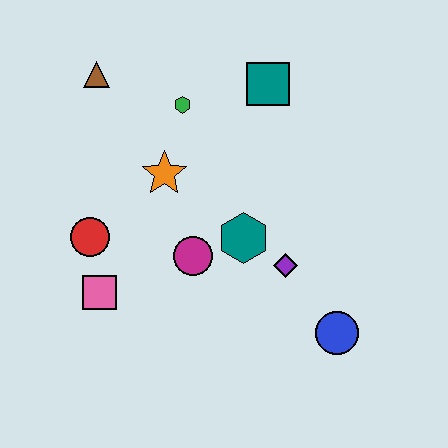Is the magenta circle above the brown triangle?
No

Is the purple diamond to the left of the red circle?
No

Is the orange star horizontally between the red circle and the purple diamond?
Yes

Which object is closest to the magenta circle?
The teal hexagon is closest to the magenta circle.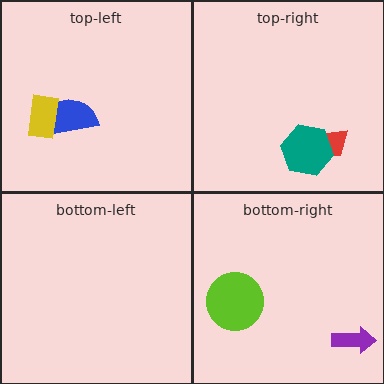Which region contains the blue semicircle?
The top-left region.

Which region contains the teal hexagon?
The top-right region.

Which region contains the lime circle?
The bottom-right region.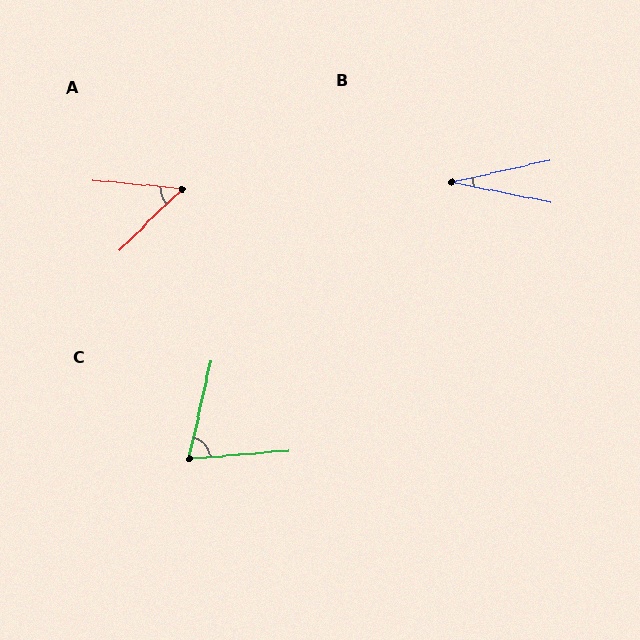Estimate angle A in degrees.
Approximately 50 degrees.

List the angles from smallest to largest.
B (24°), A (50°), C (72°).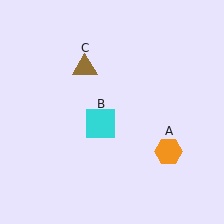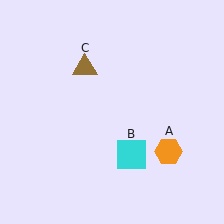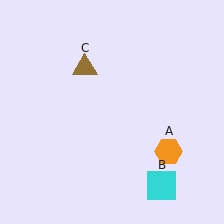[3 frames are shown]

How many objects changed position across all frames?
1 object changed position: cyan square (object B).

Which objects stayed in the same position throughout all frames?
Orange hexagon (object A) and brown triangle (object C) remained stationary.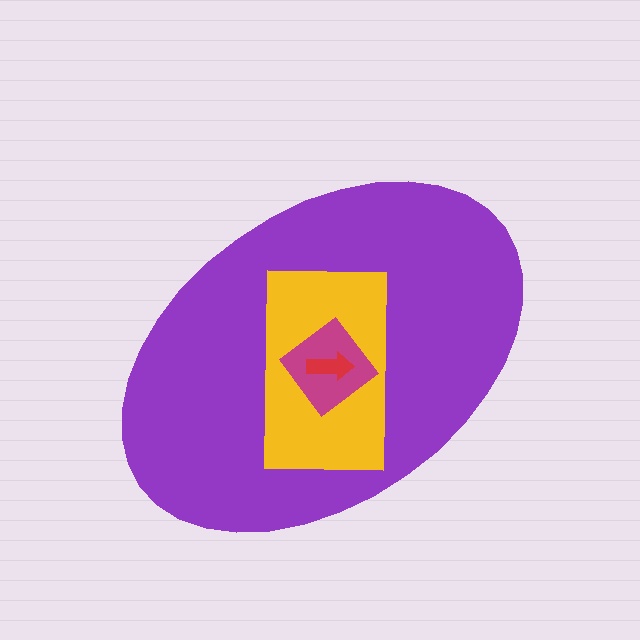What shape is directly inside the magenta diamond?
The red arrow.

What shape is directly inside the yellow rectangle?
The magenta diamond.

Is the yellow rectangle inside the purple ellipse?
Yes.